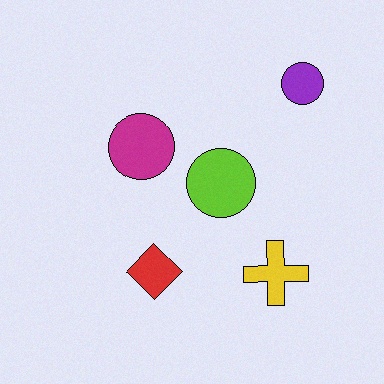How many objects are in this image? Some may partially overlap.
There are 5 objects.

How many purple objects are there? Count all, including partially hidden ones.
There is 1 purple object.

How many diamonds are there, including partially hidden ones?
There is 1 diamond.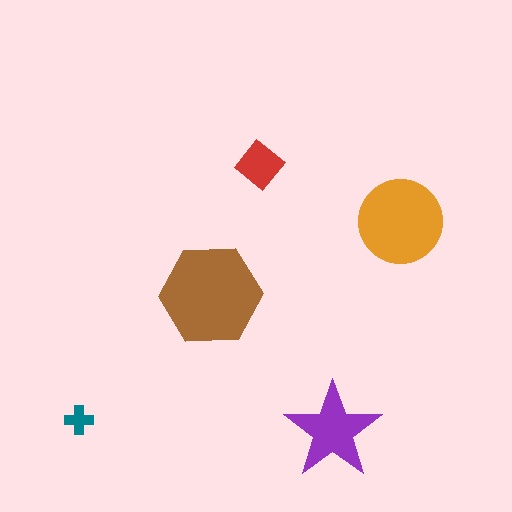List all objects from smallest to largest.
The teal cross, the red diamond, the purple star, the orange circle, the brown hexagon.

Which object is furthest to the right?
The orange circle is rightmost.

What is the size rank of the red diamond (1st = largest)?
4th.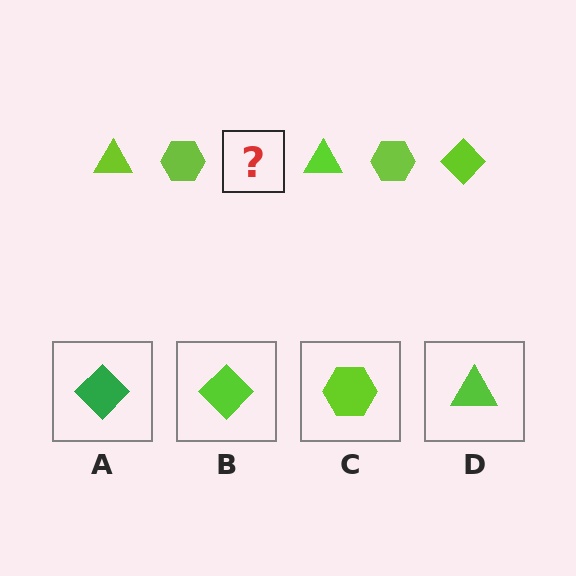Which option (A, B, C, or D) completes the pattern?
B.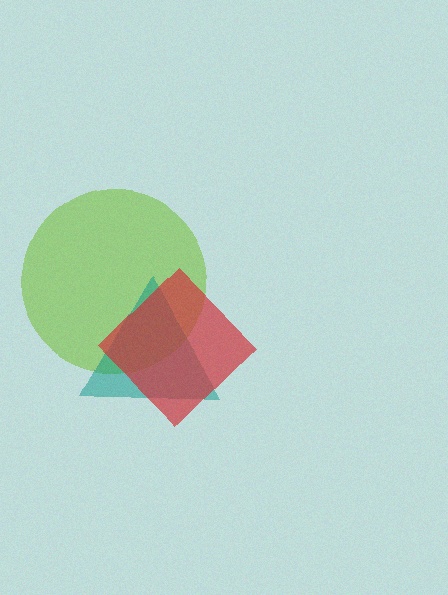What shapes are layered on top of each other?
The layered shapes are: a lime circle, a teal triangle, a red diamond.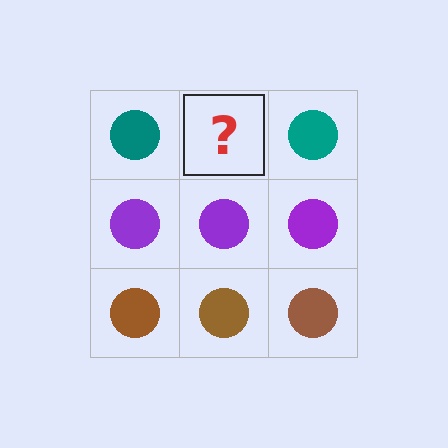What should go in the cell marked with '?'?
The missing cell should contain a teal circle.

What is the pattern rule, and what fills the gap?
The rule is that each row has a consistent color. The gap should be filled with a teal circle.